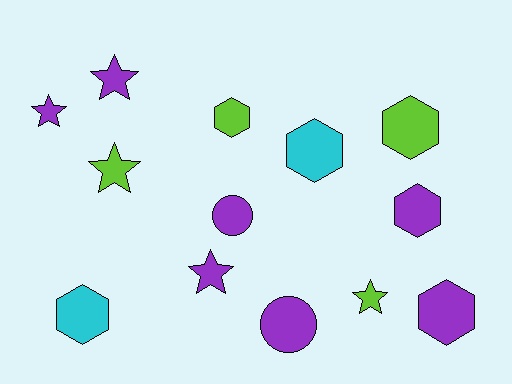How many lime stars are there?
There are 2 lime stars.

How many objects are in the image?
There are 13 objects.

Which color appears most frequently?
Purple, with 7 objects.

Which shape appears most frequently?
Hexagon, with 6 objects.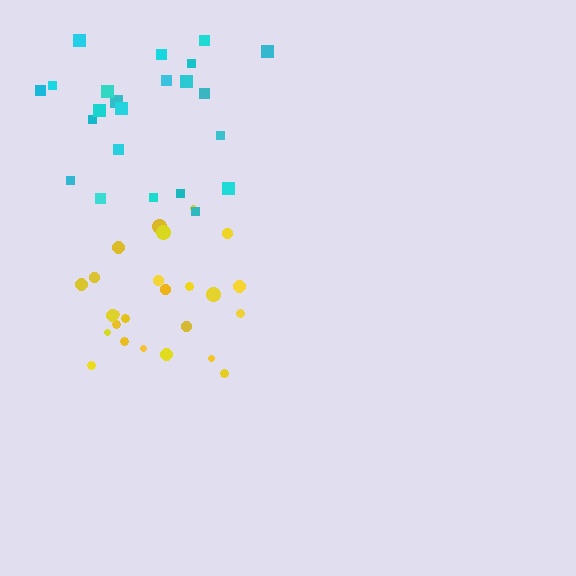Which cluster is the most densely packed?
Yellow.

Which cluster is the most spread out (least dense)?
Cyan.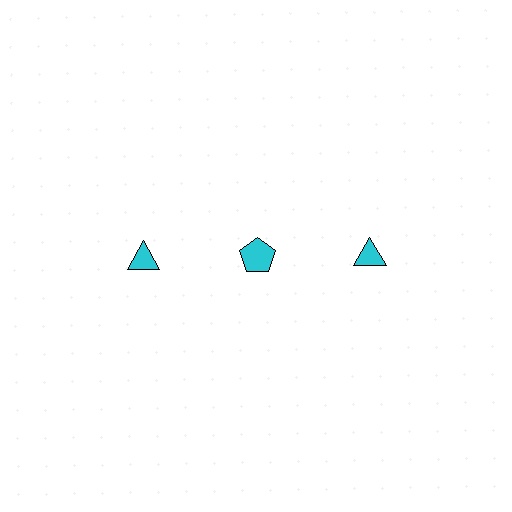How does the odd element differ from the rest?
It has a different shape: pentagon instead of triangle.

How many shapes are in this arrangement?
There are 3 shapes arranged in a grid pattern.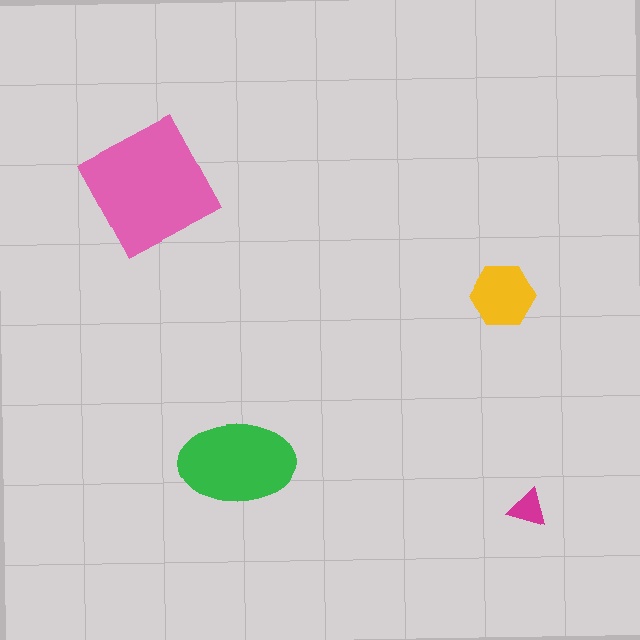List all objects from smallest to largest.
The magenta triangle, the yellow hexagon, the green ellipse, the pink square.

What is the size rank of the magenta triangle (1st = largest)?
4th.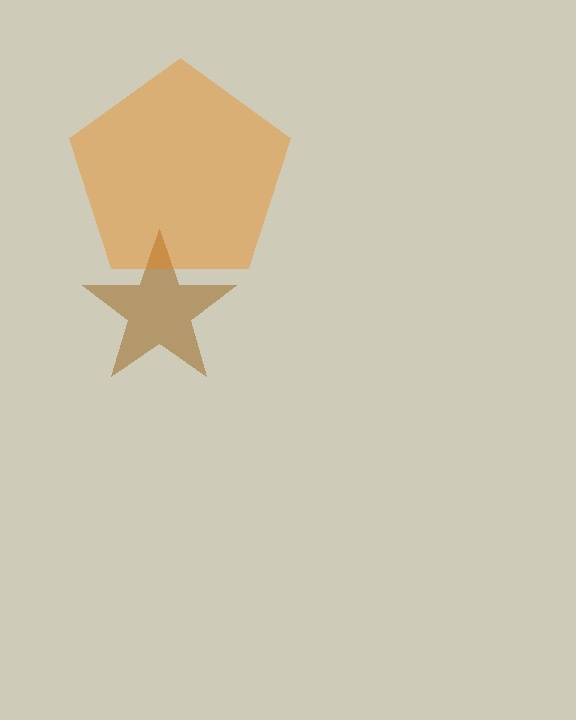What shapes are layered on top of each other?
The layered shapes are: a brown star, an orange pentagon.